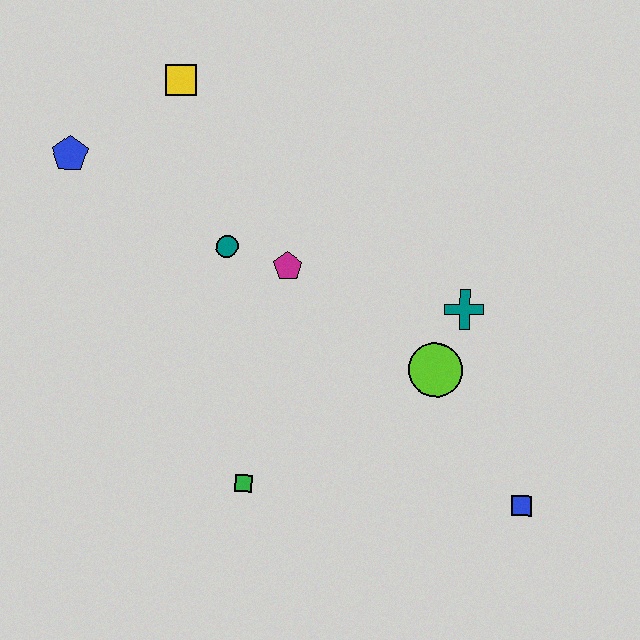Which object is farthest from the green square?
The yellow square is farthest from the green square.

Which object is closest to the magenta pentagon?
The teal circle is closest to the magenta pentagon.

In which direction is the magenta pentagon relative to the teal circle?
The magenta pentagon is to the right of the teal circle.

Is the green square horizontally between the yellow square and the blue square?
Yes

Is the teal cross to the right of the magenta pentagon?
Yes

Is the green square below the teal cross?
Yes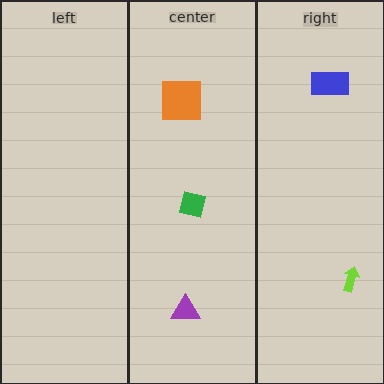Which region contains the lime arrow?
The right region.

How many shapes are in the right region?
2.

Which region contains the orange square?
The center region.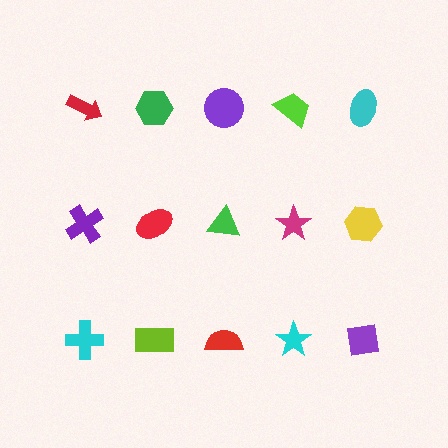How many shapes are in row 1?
5 shapes.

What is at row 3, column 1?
A cyan cross.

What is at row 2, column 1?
A purple cross.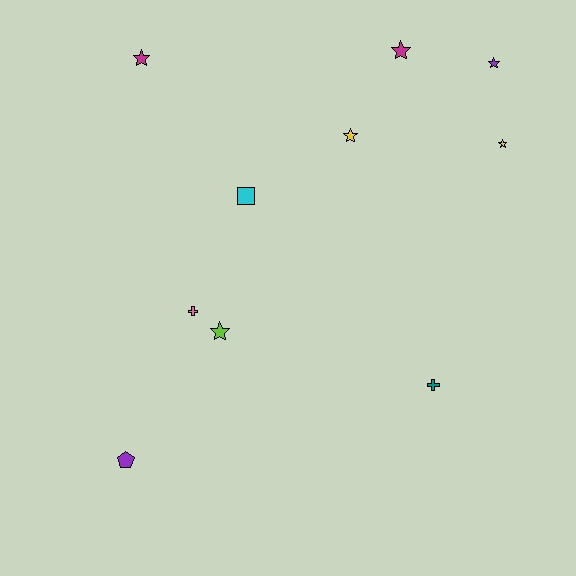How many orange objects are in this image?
There are no orange objects.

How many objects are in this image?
There are 10 objects.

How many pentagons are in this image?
There is 1 pentagon.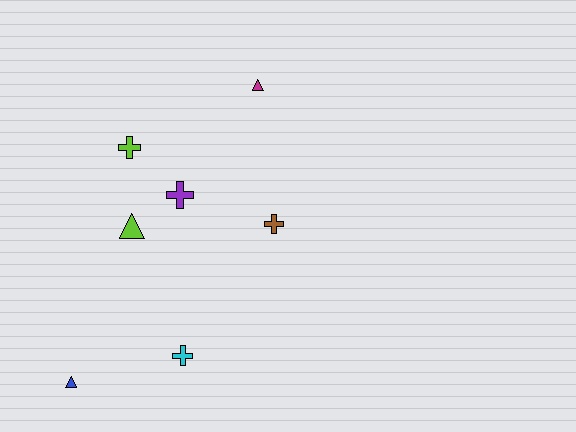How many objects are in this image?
There are 7 objects.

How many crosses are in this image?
There are 4 crosses.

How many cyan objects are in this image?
There is 1 cyan object.